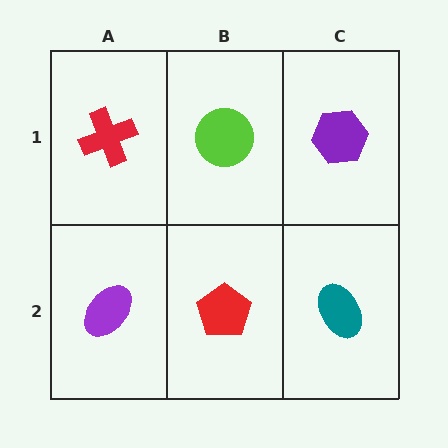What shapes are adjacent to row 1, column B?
A red pentagon (row 2, column B), a red cross (row 1, column A), a purple hexagon (row 1, column C).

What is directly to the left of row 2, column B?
A purple ellipse.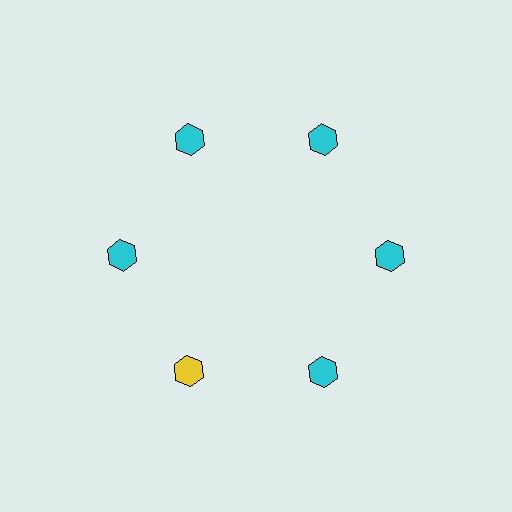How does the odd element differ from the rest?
It has a different color: yellow instead of cyan.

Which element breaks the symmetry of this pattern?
The yellow hexagon at roughly the 7 o'clock position breaks the symmetry. All other shapes are cyan hexagons.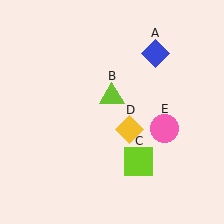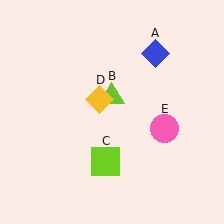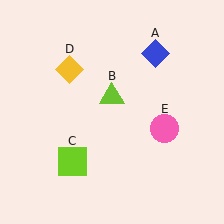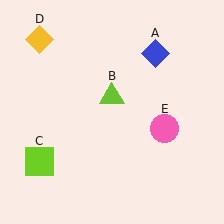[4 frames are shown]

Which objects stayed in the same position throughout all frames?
Blue diamond (object A) and lime triangle (object B) and pink circle (object E) remained stationary.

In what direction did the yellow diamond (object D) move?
The yellow diamond (object D) moved up and to the left.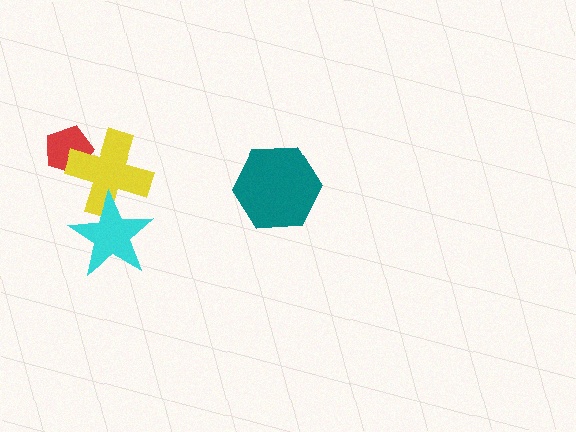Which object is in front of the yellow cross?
The cyan star is in front of the yellow cross.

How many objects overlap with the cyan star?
1 object overlaps with the cyan star.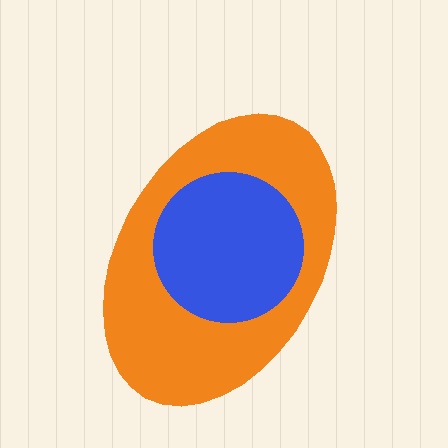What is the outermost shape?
The orange ellipse.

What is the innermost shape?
The blue circle.